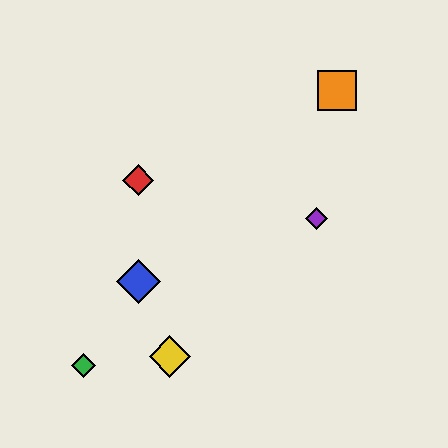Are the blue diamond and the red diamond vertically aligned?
Yes, both are at x≈138.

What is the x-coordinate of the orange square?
The orange square is at x≈337.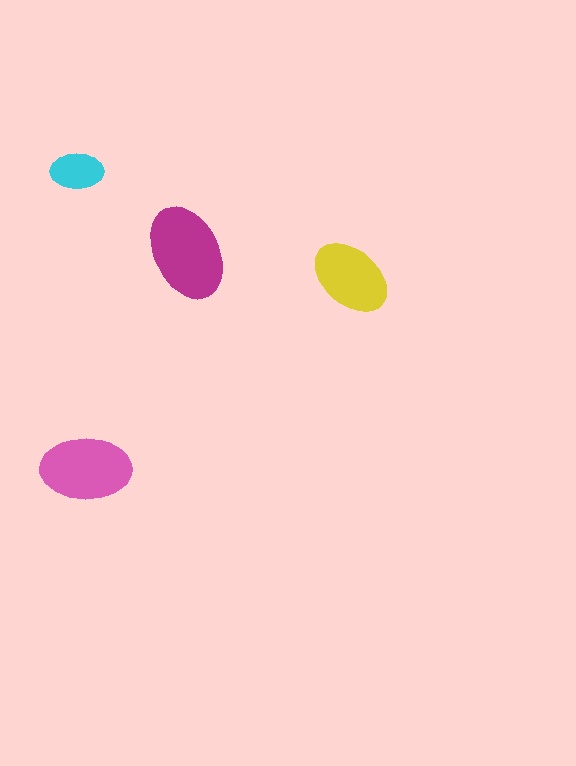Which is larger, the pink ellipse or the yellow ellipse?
The pink one.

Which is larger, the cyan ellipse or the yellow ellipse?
The yellow one.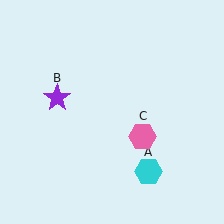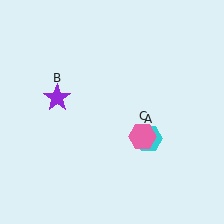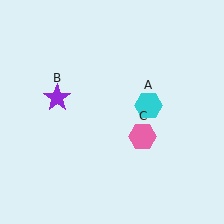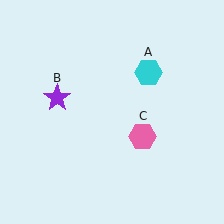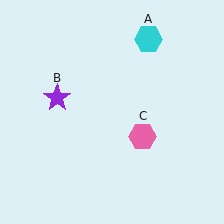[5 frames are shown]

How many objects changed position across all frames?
1 object changed position: cyan hexagon (object A).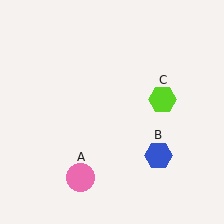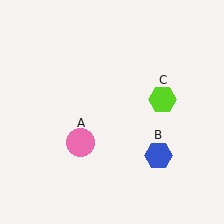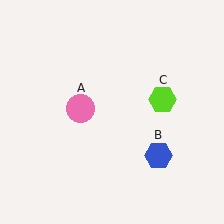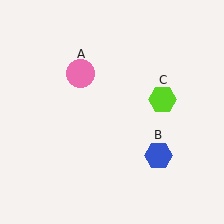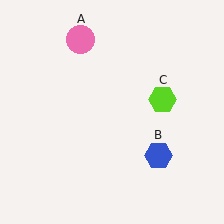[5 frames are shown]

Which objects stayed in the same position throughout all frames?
Blue hexagon (object B) and lime hexagon (object C) remained stationary.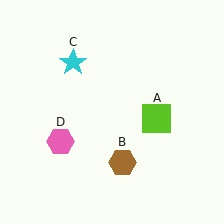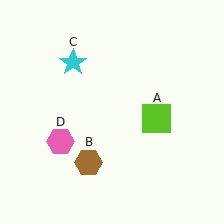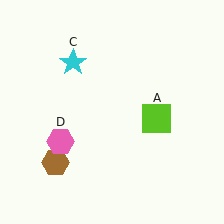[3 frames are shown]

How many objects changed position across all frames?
1 object changed position: brown hexagon (object B).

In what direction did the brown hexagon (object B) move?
The brown hexagon (object B) moved left.